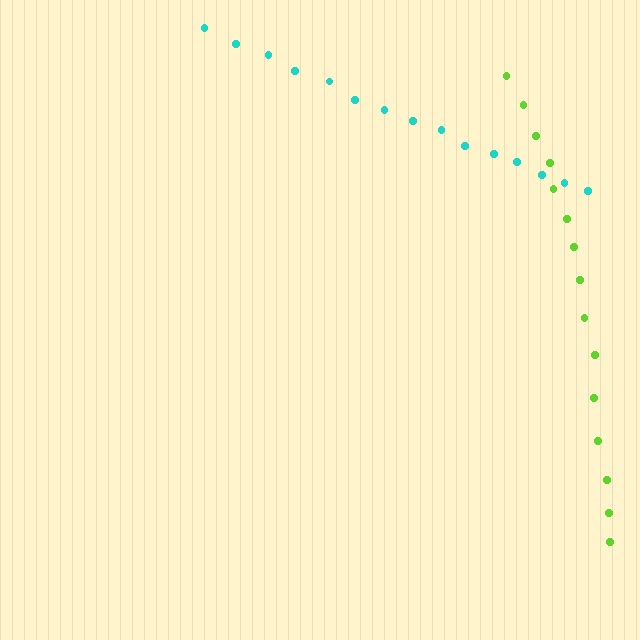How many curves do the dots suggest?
There are 2 distinct paths.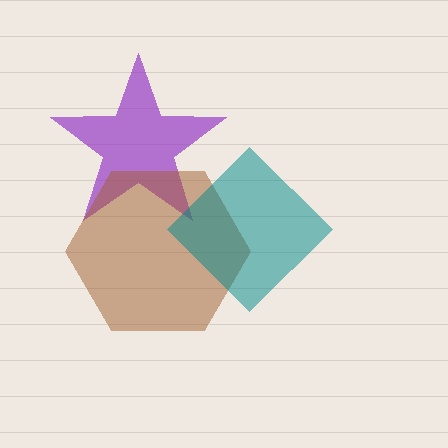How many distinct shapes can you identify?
There are 3 distinct shapes: a purple star, a brown hexagon, a teal diamond.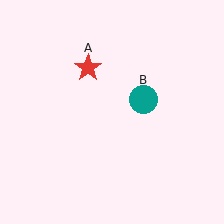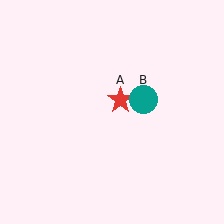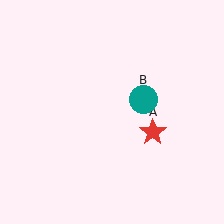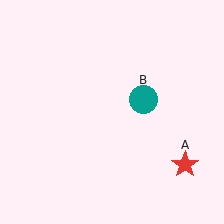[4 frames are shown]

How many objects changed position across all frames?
1 object changed position: red star (object A).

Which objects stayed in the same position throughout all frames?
Teal circle (object B) remained stationary.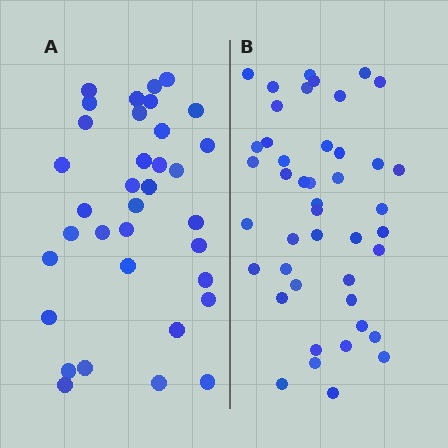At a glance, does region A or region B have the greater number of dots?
Region B (the right region) has more dots.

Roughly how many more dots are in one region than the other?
Region B has roughly 8 or so more dots than region A.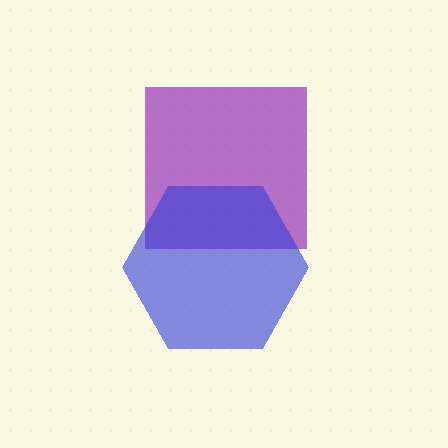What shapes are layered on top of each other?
The layered shapes are: a purple square, a blue hexagon.